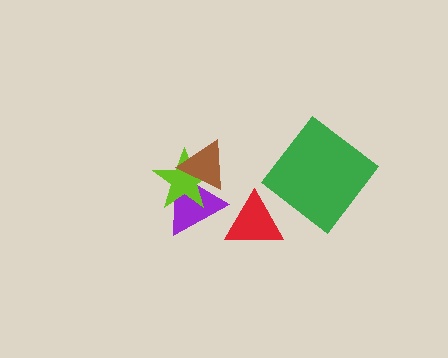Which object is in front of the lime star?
The brown triangle is in front of the lime star.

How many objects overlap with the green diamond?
0 objects overlap with the green diamond.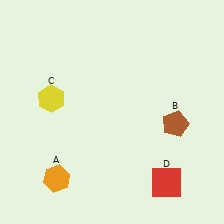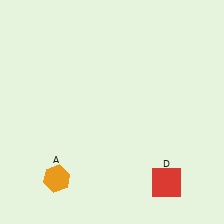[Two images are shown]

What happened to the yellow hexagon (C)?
The yellow hexagon (C) was removed in Image 2. It was in the top-left area of Image 1.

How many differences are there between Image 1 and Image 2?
There are 2 differences between the two images.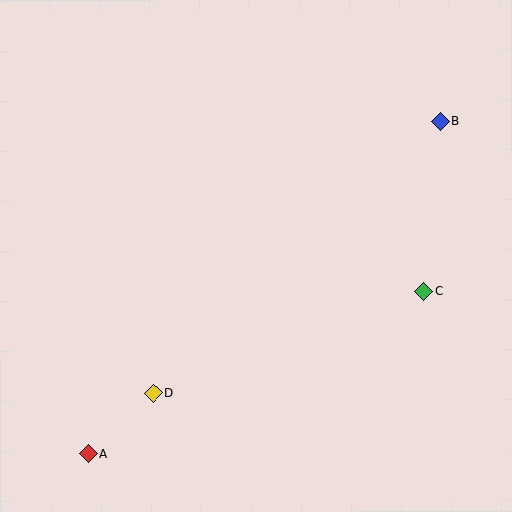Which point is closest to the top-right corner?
Point B is closest to the top-right corner.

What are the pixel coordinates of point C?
Point C is at (424, 291).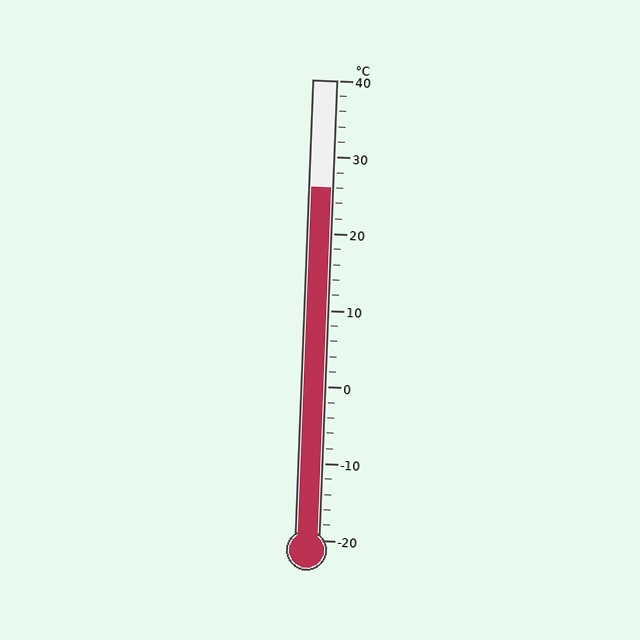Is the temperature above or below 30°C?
The temperature is below 30°C.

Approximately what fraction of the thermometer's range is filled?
The thermometer is filled to approximately 75% of its range.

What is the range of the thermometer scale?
The thermometer scale ranges from -20°C to 40°C.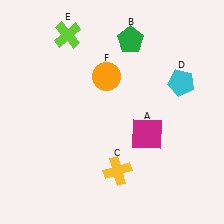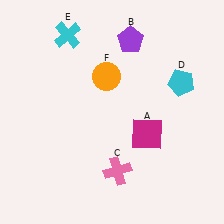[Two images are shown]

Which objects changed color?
B changed from green to purple. C changed from yellow to pink. E changed from lime to cyan.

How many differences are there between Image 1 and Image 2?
There are 3 differences between the two images.